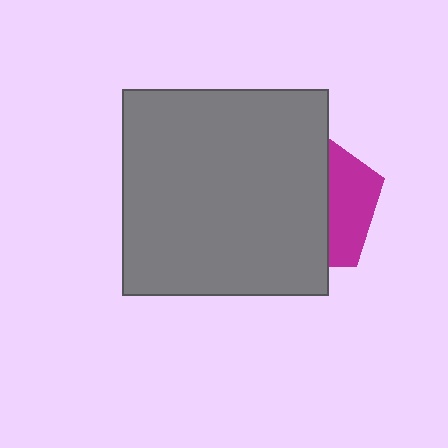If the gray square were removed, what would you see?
You would see the complete magenta pentagon.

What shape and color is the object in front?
The object in front is a gray square.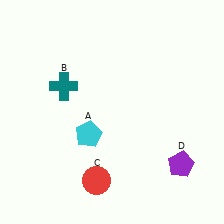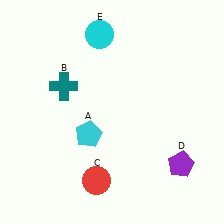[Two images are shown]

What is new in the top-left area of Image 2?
A cyan circle (E) was added in the top-left area of Image 2.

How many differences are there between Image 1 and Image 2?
There is 1 difference between the two images.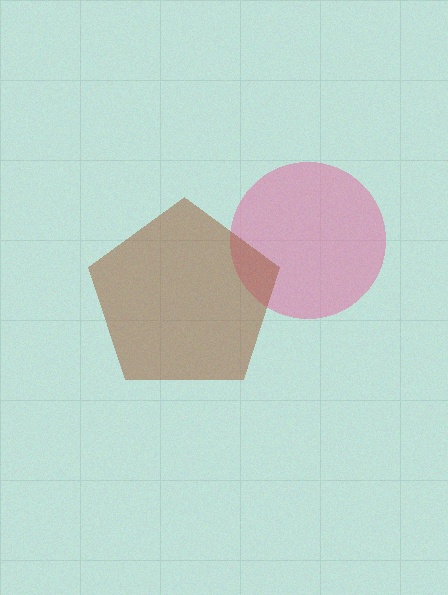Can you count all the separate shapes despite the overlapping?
Yes, there are 2 separate shapes.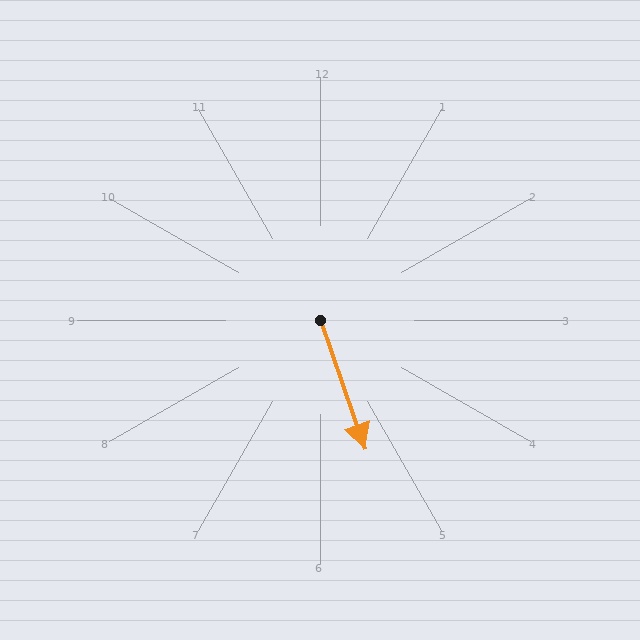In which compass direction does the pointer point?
South.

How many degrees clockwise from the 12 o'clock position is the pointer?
Approximately 161 degrees.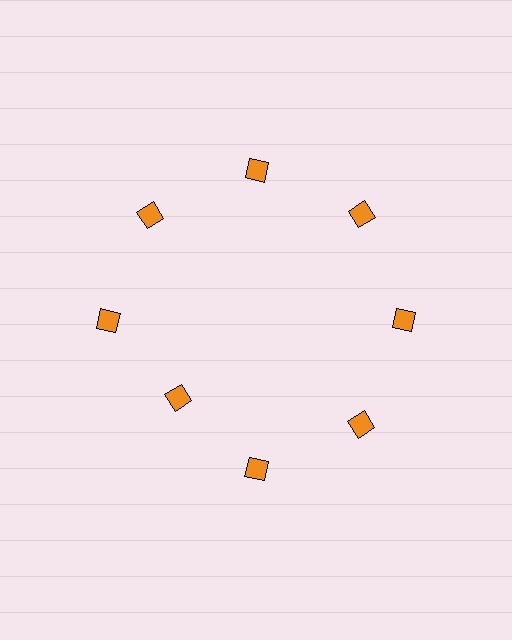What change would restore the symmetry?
The symmetry would be restored by moving it outward, back onto the ring so that all 8 squares sit at equal angles and equal distance from the center.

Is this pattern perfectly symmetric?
No. The 8 orange squares are arranged in a ring, but one element near the 8 o'clock position is pulled inward toward the center, breaking the 8-fold rotational symmetry.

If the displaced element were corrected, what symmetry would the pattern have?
It would have 8-fold rotational symmetry — the pattern would map onto itself every 45 degrees.